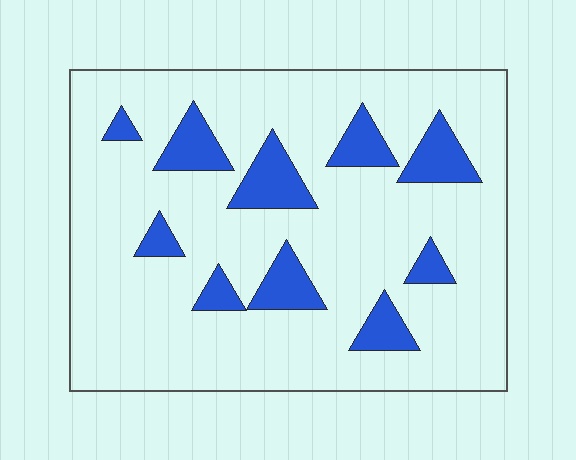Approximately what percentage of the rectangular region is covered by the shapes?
Approximately 15%.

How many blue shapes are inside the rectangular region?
10.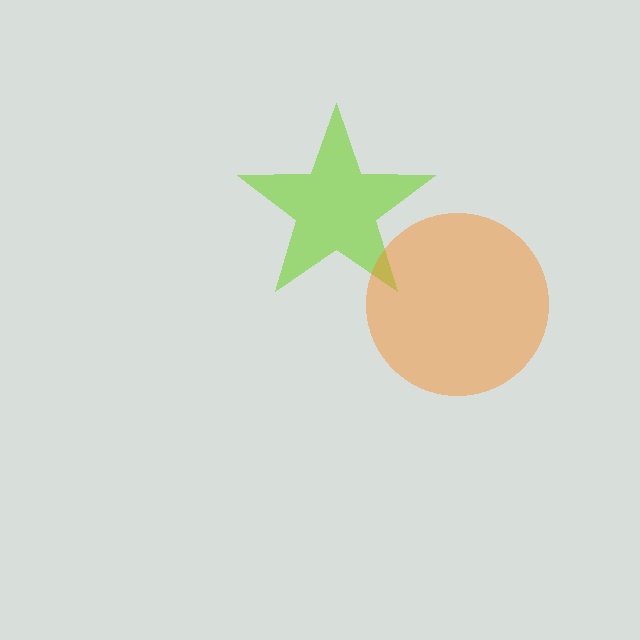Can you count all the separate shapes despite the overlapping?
Yes, there are 2 separate shapes.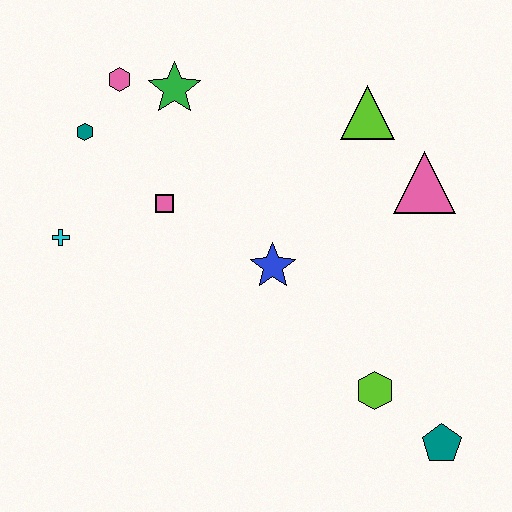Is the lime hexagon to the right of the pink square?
Yes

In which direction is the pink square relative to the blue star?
The pink square is to the left of the blue star.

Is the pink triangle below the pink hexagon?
Yes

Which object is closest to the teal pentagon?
The lime hexagon is closest to the teal pentagon.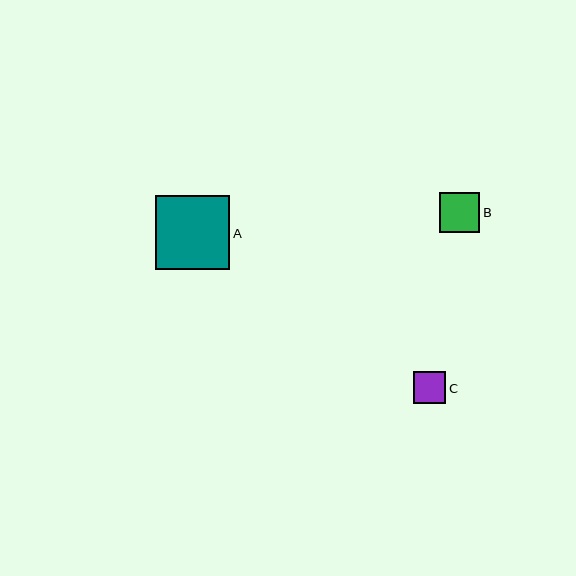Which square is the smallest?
Square C is the smallest with a size of approximately 33 pixels.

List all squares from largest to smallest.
From largest to smallest: A, B, C.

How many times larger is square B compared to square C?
Square B is approximately 1.3 times the size of square C.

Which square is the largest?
Square A is the largest with a size of approximately 74 pixels.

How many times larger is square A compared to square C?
Square A is approximately 2.3 times the size of square C.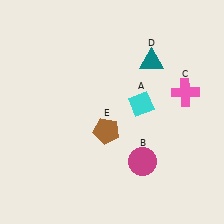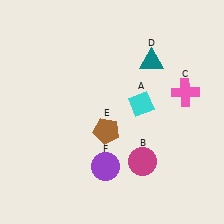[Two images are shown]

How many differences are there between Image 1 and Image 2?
There is 1 difference between the two images.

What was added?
A purple circle (F) was added in Image 2.